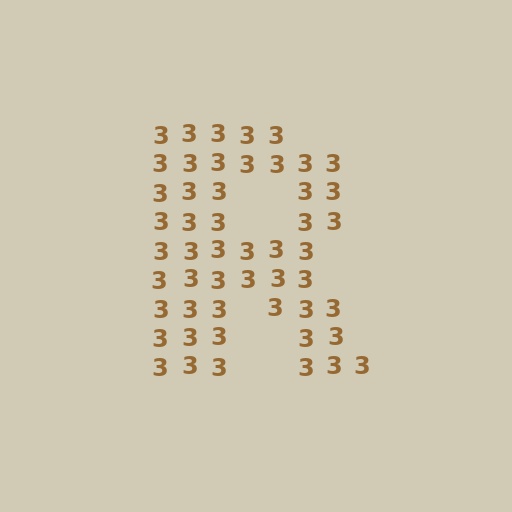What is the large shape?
The large shape is the letter R.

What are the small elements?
The small elements are digit 3's.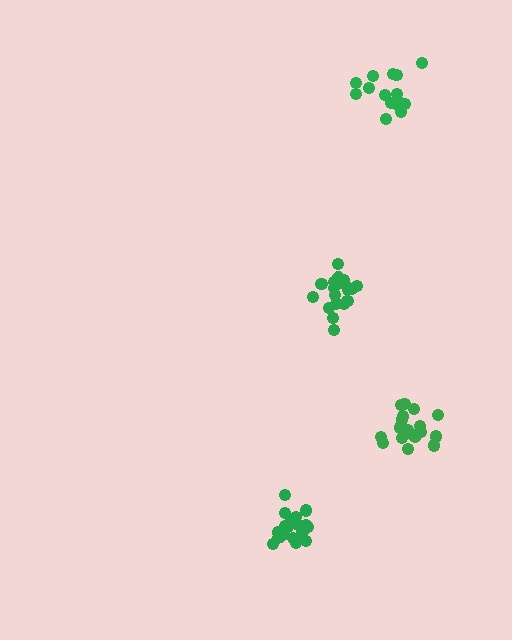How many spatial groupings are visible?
There are 4 spatial groupings.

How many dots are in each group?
Group 1: 19 dots, Group 2: 20 dots, Group 3: 20 dots, Group 4: 16 dots (75 total).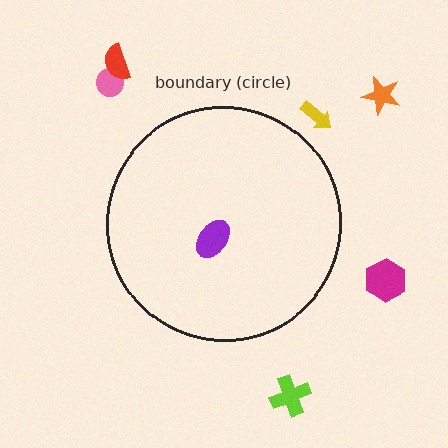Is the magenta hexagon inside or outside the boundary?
Outside.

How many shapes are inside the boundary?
1 inside, 6 outside.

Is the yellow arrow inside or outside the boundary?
Outside.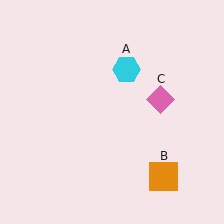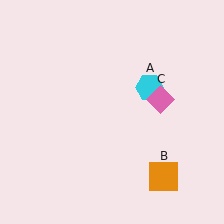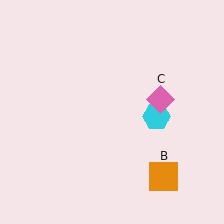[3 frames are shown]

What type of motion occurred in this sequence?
The cyan hexagon (object A) rotated clockwise around the center of the scene.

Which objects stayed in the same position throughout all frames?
Orange square (object B) and pink diamond (object C) remained stationary.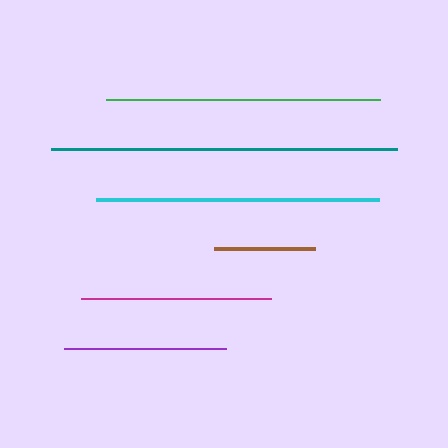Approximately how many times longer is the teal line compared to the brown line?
The teal line is approximately 3.4 times the length of the brown line.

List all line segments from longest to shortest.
From longest to shortest: teal, cyan, green, magenta, purple, brown.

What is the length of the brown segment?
The brown segment is approximately 101 pixels long.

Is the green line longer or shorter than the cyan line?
The cyan line is longer than the green line.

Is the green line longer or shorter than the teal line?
The teal line is longer than the green line.